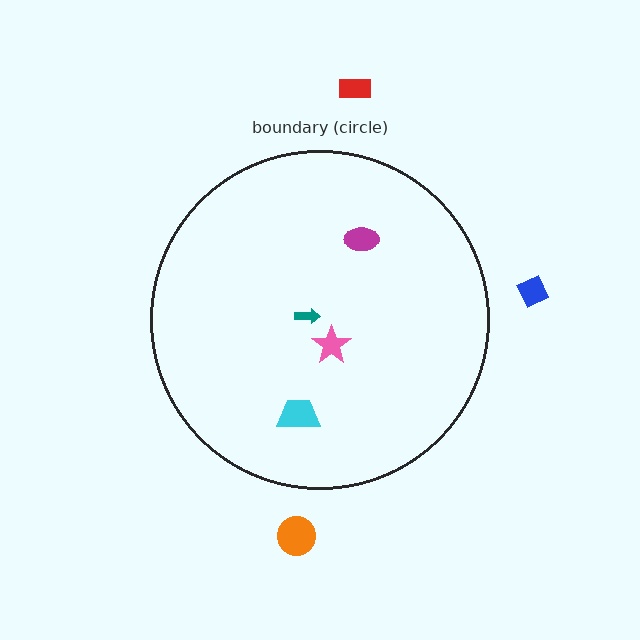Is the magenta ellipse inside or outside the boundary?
Inside.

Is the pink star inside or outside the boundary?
Inside.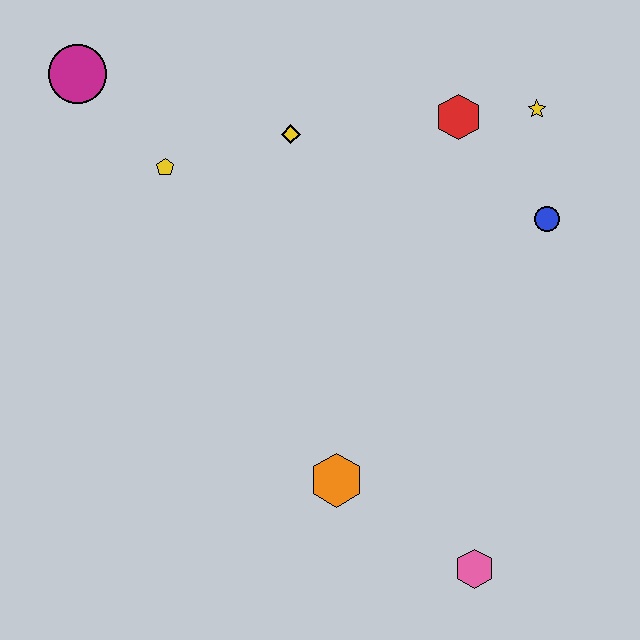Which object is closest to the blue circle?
The yellow star is closest to the blue circle.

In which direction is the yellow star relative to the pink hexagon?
The yellow star is above the pink hexagon.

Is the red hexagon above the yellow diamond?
Yes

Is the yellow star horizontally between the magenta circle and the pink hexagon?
No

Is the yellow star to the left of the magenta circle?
No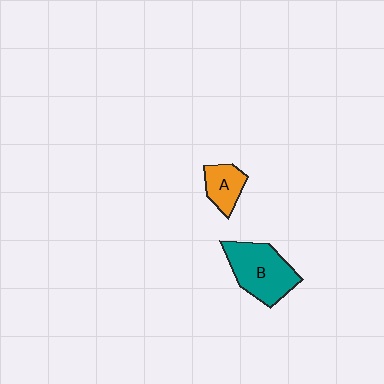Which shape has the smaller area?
Shape A (orange).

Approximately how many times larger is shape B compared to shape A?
Approximately 2.0 times.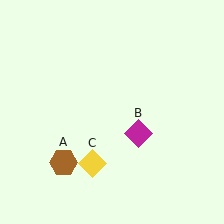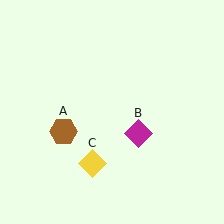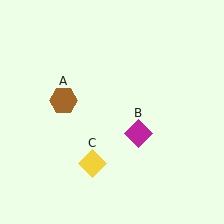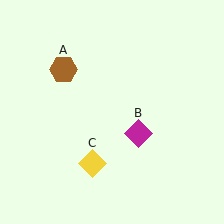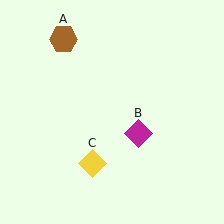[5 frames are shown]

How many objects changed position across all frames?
1 object changed position: brown hexagon (object A).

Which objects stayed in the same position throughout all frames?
Magenta diamond (object B) and yellow diamond (object C) remained stationary.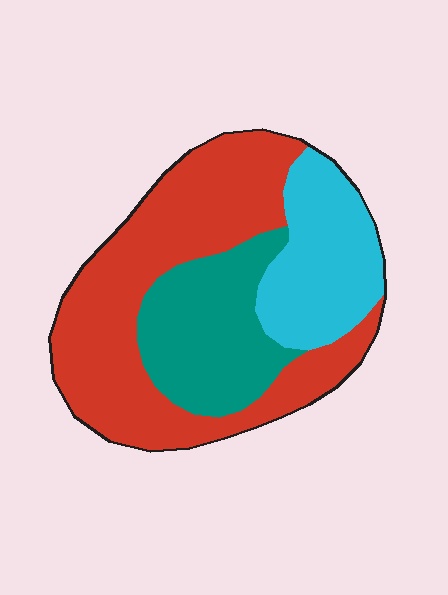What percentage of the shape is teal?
Teal takes up about one quarter (1/4) of the shape.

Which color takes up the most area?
Red, at roughly 55%.